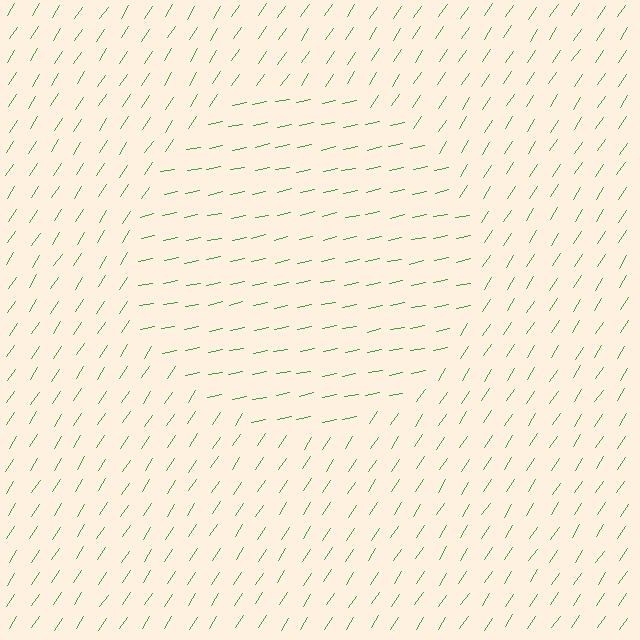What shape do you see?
I see a circle.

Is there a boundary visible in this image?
Yes, there is a texture boundary formed by a change in line orientation.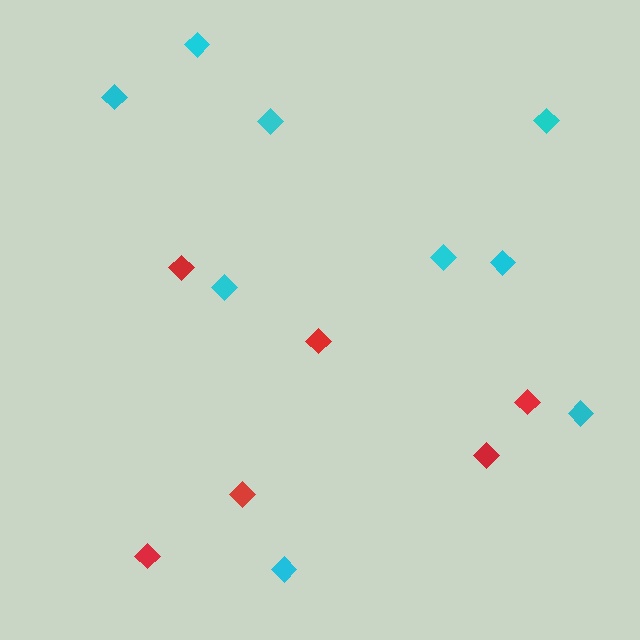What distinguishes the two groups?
There are 2 groups: one group of red diamonds (6) and one group of cyan diamonds (9).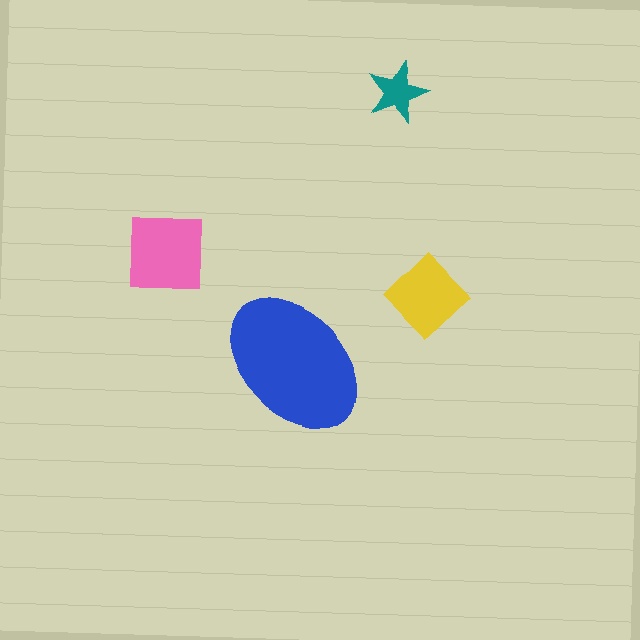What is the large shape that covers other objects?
A blue ellipse.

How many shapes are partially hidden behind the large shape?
0 shapes are partially hidden.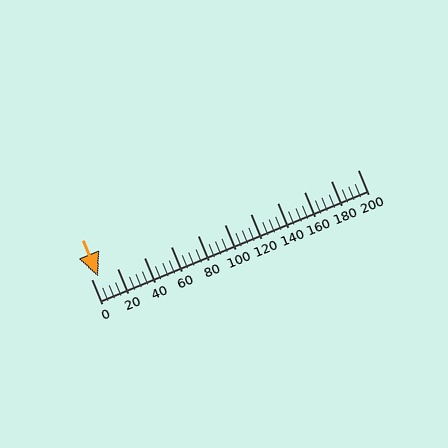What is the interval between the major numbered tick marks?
The major tick marks are spaced 20 units apart.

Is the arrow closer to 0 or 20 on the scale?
The arrow is closer to 0.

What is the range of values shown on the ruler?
The ruler shows values from 0 to 200.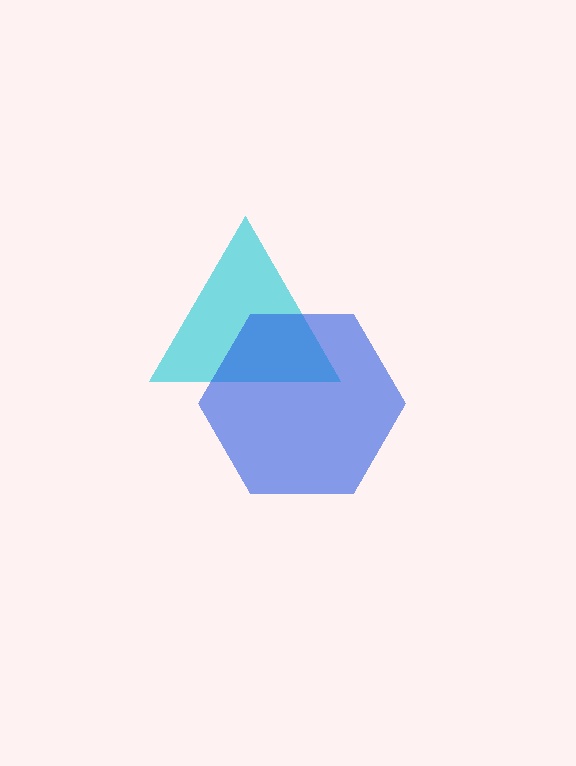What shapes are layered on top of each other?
The layered shapes are: a cyan triangle, a blue hexagon.